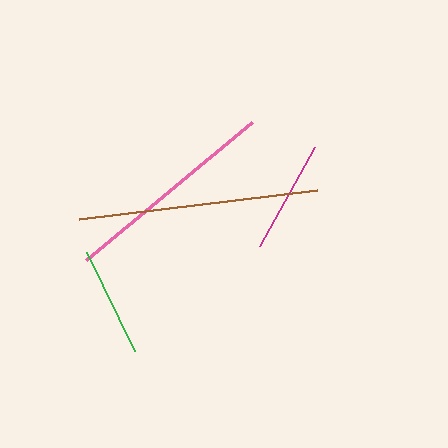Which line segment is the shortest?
The green line is the shortest at approximately 110 pixels.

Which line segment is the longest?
The brown line is the longest at approximately 239 pixels.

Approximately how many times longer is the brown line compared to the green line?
The brown line is approximately 2.2 times the length of the green line.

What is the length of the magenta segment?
The magenta segment is approximately 113 pixels long.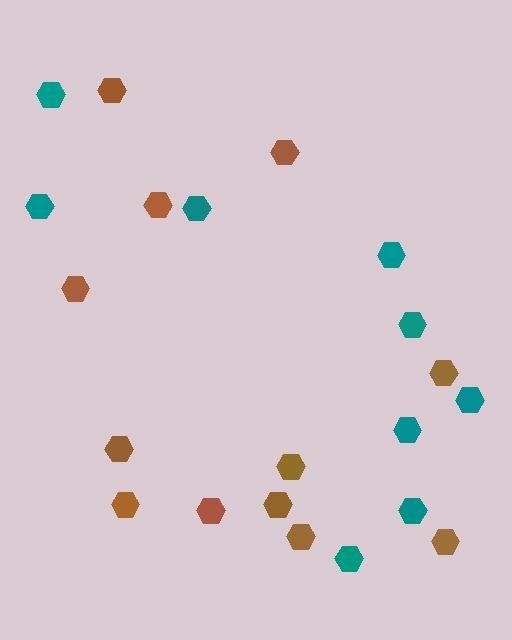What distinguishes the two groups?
There are 2 groups: one group of teal hexagons (9) and one group of brown hexagons (12).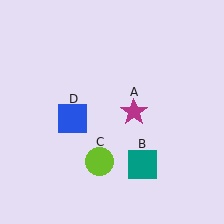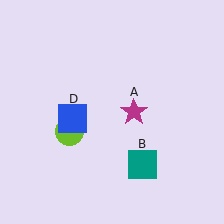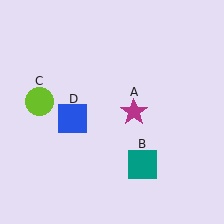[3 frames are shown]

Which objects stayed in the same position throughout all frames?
Magenta star (object A) and teal square (object B) and blue square (object D) remained stationary.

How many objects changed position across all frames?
1 object changed position: lime circle (object C).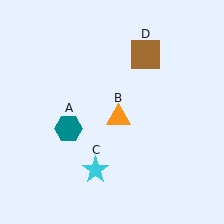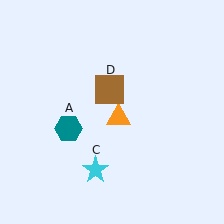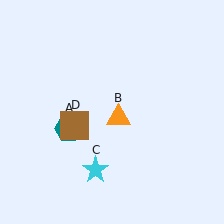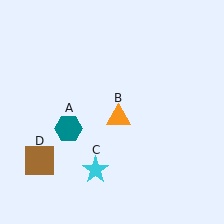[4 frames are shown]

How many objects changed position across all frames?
1 object changed position: brown square (object D).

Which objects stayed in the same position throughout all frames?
Teal hexagon (object A) and orange triangle (object B) and cyan star (object C) remained stationary.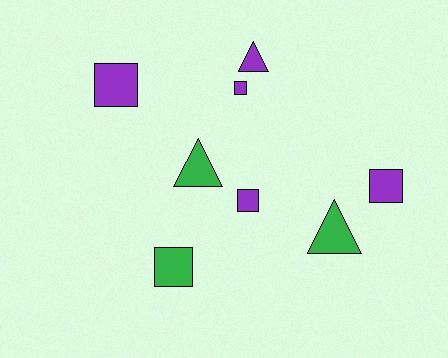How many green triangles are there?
There are 2 green triangles.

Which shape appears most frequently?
Square, with 5 objects.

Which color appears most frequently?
Purple, with 5 objects.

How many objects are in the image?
There are 8 objects.